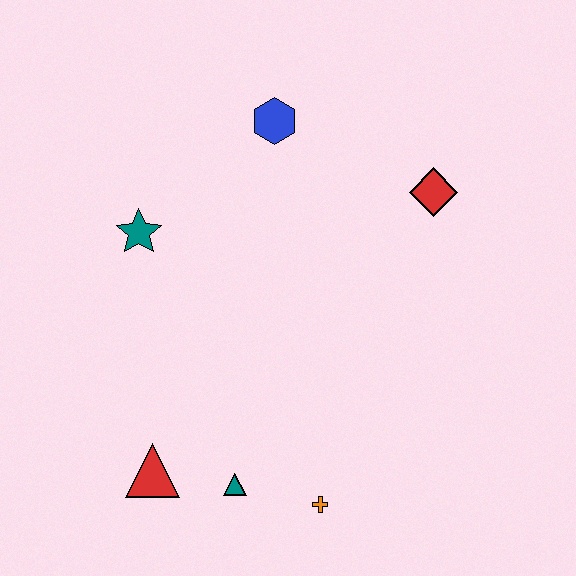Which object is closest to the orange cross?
The teal triangle is closest to the orange cross.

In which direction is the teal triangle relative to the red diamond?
The teal triangle is below the red diamond.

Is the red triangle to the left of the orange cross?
Yes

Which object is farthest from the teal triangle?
The blue hexagon is farthest from the teal triangle.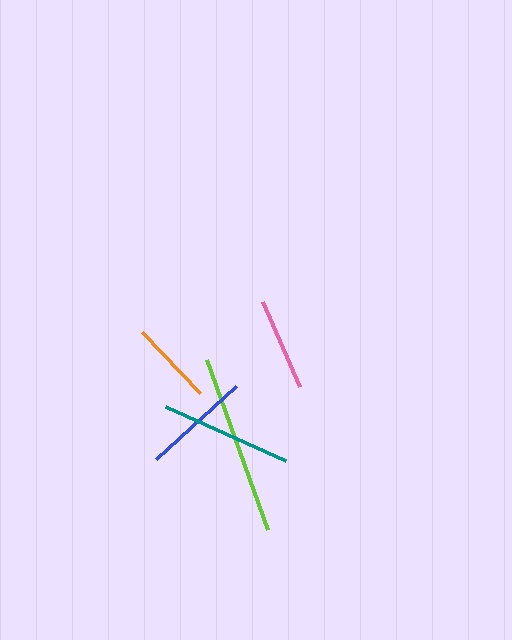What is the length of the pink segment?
The pink segment is approximately 93 pixels long.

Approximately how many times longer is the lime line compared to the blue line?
The lime line is approximately 1.7 times the length of the blue line.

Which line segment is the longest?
The lime line is the longest at approximately 180 pixels.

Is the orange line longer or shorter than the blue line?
The blue line is longer than the orange line.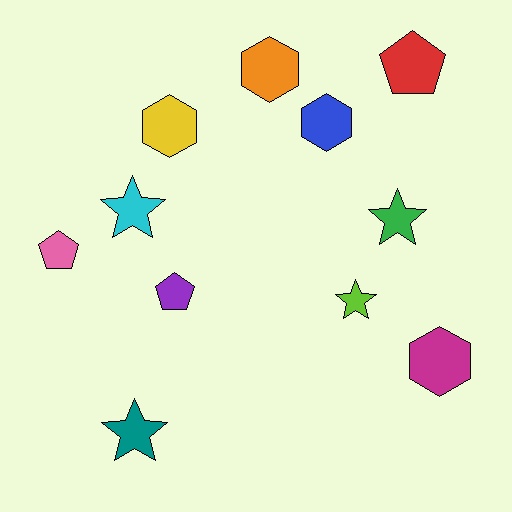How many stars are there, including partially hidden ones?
There are 4 stars.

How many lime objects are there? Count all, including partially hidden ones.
There is 1 lime object.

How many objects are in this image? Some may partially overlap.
There are 11 objects.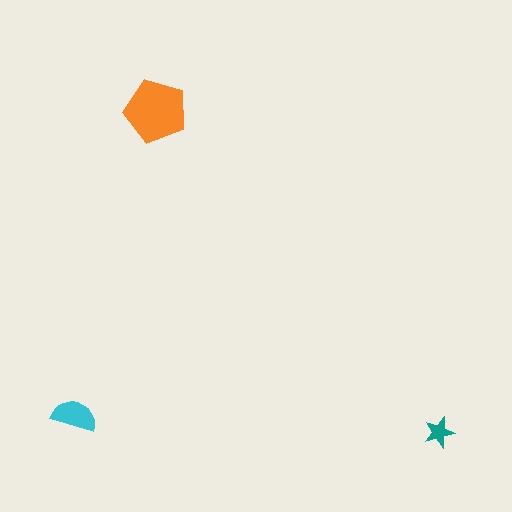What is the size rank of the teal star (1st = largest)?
3rd.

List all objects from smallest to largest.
The teal star, the cyan semicircle, the orange pentagon.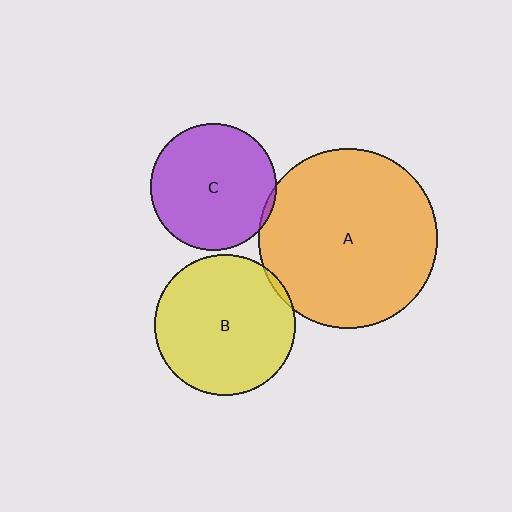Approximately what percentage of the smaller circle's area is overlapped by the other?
Approximately 5%.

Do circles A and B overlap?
Yes.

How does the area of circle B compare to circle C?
Approximately 1.2 times.